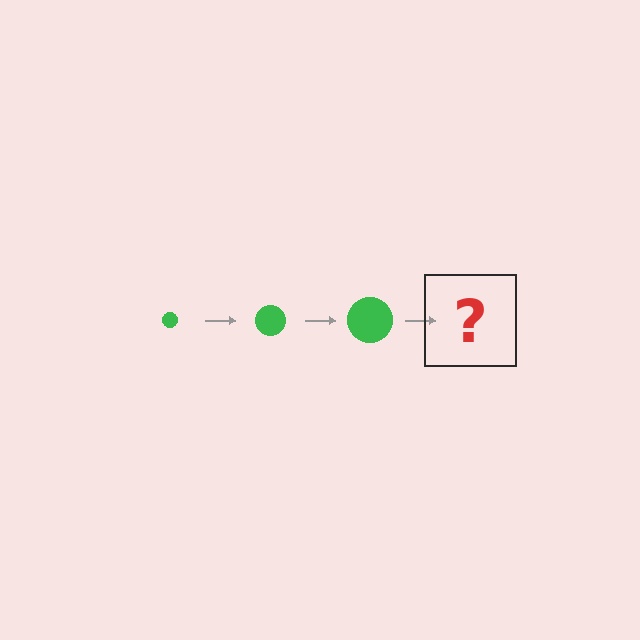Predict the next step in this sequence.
The next step is a green circle, larger than the previous one.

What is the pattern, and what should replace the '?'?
The pattern is that the circle gets progressively larger each step. The '?' should be a green circle, larger than the previous one.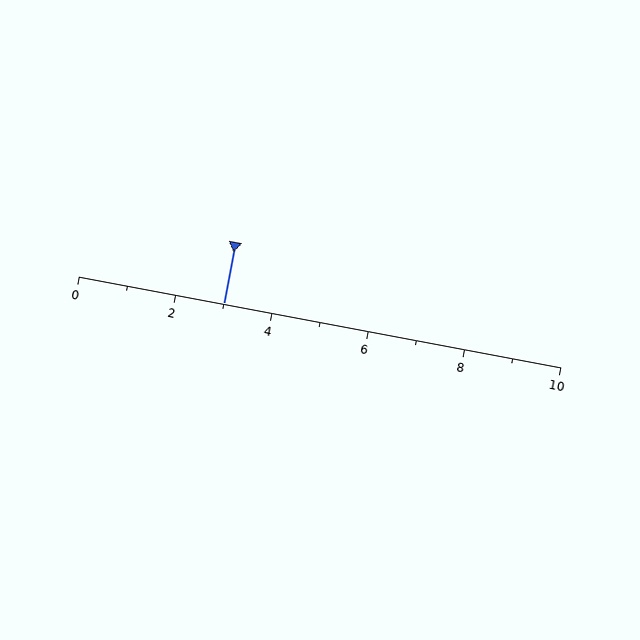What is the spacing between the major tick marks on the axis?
The major ticks are spaced 2 apart.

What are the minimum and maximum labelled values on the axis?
The axis runs from 0 to 10.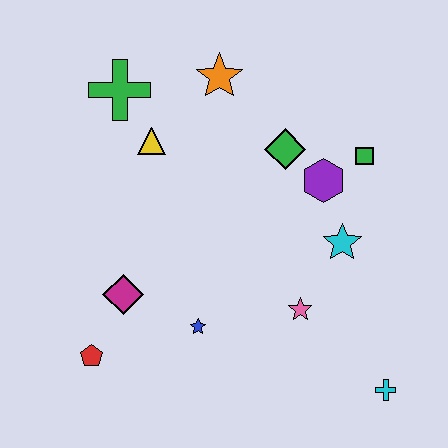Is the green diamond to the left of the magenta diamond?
No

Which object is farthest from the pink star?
The green cross is farthest from the pink star.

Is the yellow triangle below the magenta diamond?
No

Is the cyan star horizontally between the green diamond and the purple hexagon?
No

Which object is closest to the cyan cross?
The pink star is closest to the cyan cross.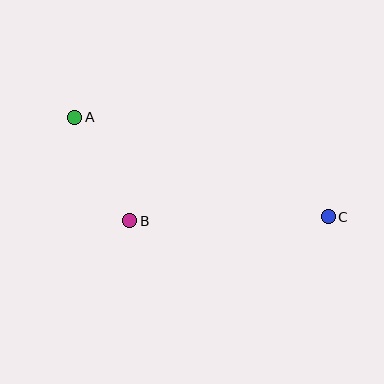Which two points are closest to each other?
Points A and B are closest to each other.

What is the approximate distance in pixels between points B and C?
The distance between B and C is approximately 198 pixels.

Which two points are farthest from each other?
Points A and C are farthest from each other.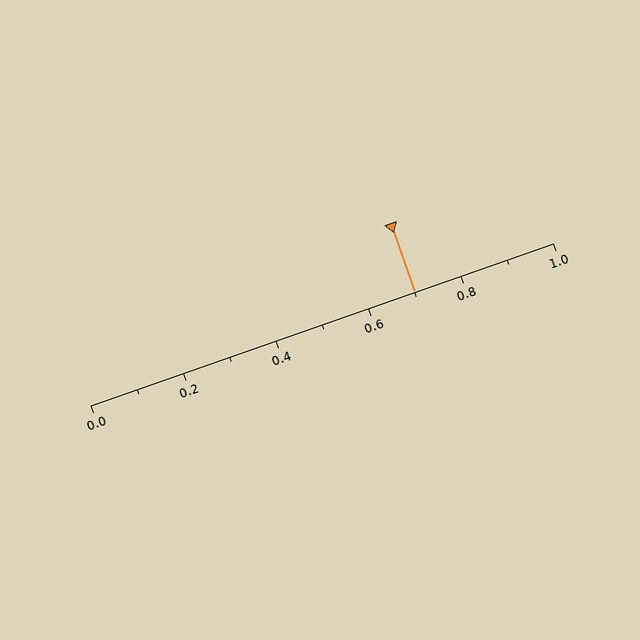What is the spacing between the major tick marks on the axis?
The major ticks are spaced 0.2 apart.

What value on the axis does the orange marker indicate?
The marker indicates approximately 0.7.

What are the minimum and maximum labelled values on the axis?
The axis runs from 0.0 to 1.0.